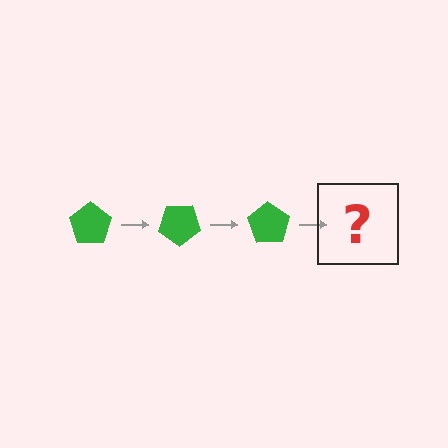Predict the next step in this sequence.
The next step is a green pentagon rotated 105 degrees.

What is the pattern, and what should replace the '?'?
The pattern is that the pentagon rotates 35 degrees each step. The '?' should be a green pentagon rotated 105 degrees.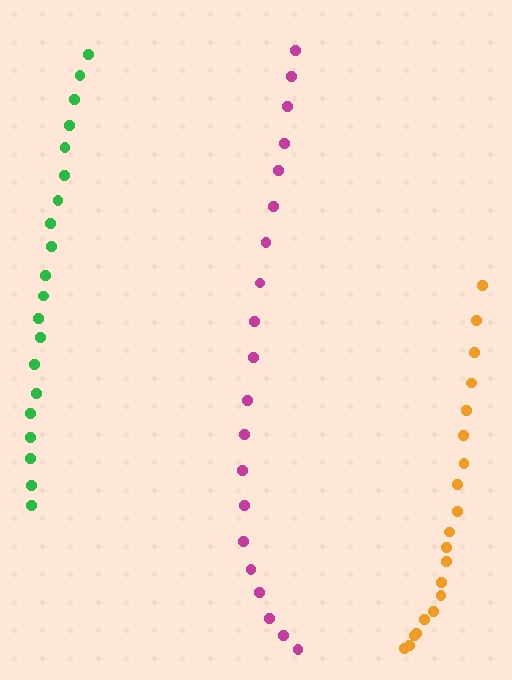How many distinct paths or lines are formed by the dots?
There are 3 distinct paths.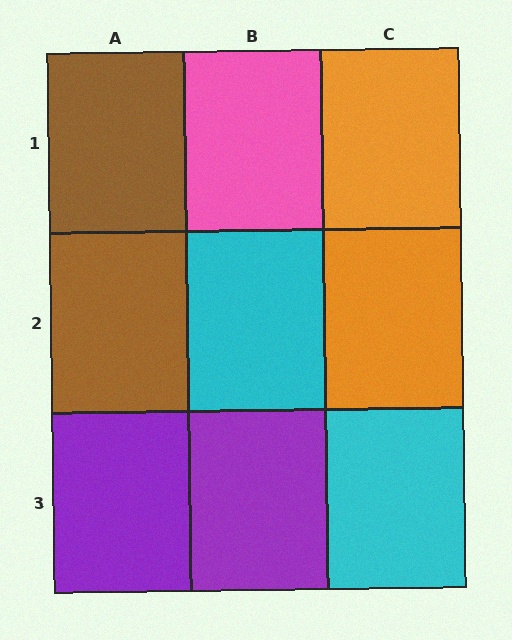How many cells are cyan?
2 cells are cyan.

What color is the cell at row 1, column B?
Pink.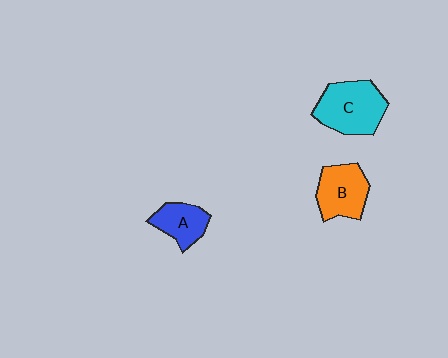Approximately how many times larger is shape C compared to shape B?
Approximately 1.3 times.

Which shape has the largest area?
Shape C (cyan).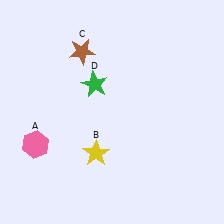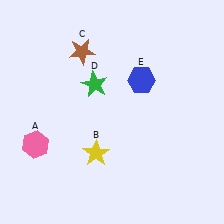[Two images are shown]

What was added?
A blue hexagon (E) was added in Image 2.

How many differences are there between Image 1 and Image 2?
There is 1 difference between the two images.